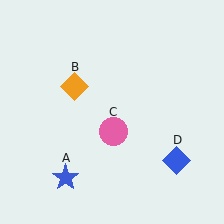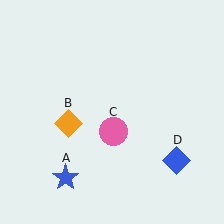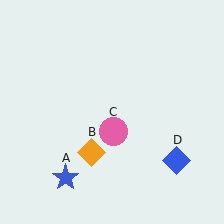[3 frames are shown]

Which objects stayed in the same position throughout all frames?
Blue star (object A) and pink circle (object C) and blue diamond (object D) remained stationary.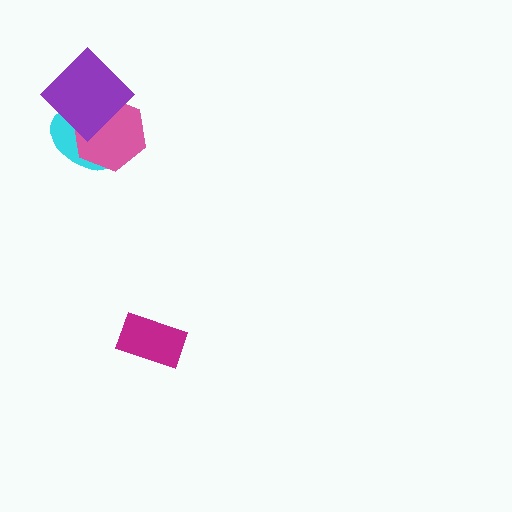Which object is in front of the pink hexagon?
The purple diamond is in front of the pink hexagon.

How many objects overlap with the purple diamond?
2 objects overlap with the purple diamond.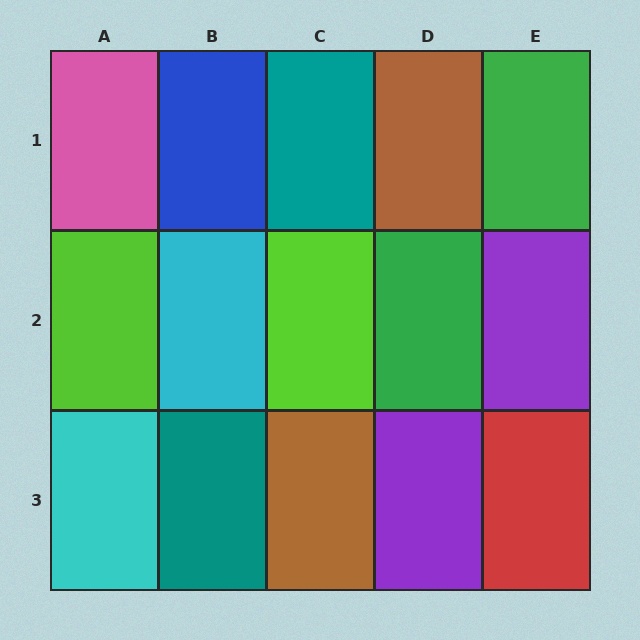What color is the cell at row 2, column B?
Cyan.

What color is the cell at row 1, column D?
Brown.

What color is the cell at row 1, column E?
Green.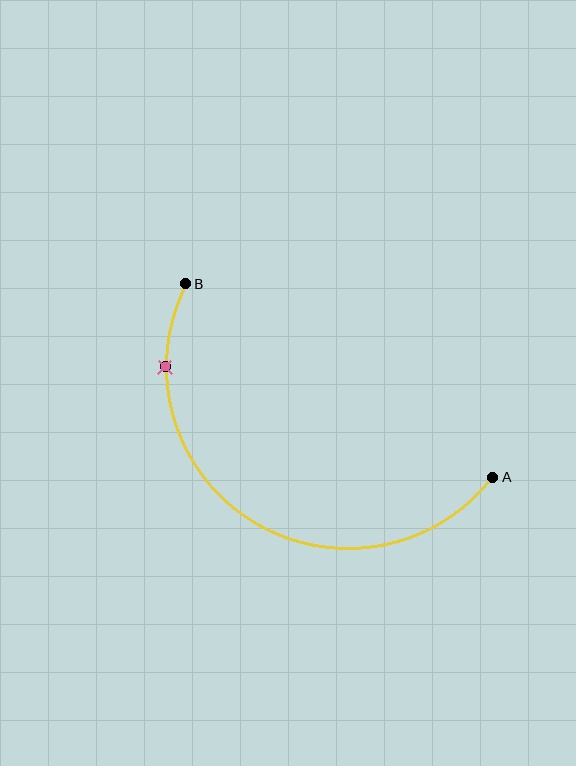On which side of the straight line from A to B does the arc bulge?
The arc bulges below the straight line connecting A and B.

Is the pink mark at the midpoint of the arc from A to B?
No. The pink mark lies on the arc but is closer to endpoint B. The arc midpoint would be at the point on the curve equidistant along the arc from both A and B.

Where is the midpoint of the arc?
The arc midpoint is the point on the curve farthest from the straight line joining A and B. It sits below that line.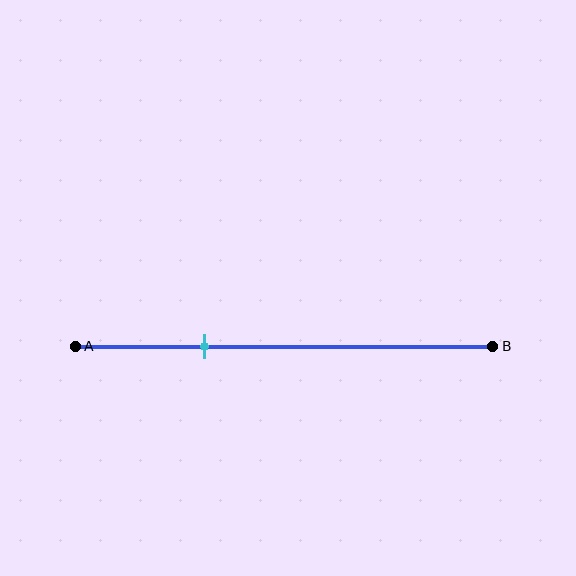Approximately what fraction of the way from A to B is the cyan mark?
The cyan mark is approximately 30% of the way from A to B.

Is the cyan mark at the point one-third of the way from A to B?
Yes, the mark is approximately at the one-third point.